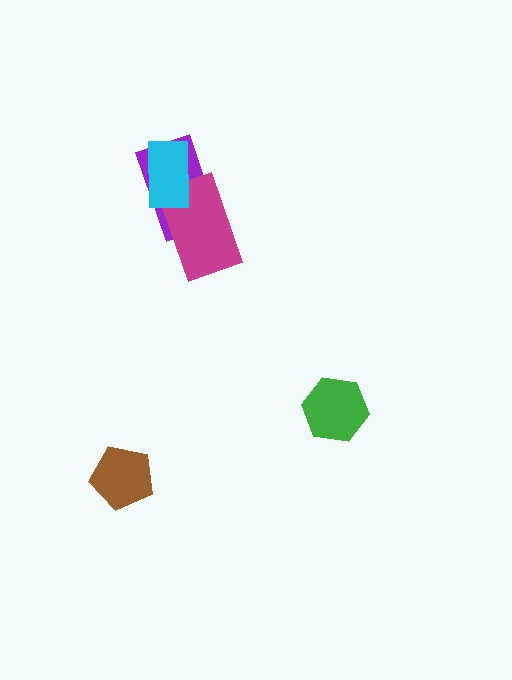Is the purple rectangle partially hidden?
Yes, it is partially covered by another shape.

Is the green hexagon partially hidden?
No, no other shape covers it.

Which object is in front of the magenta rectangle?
The cyan rectangle is in front of the magenta rectangle.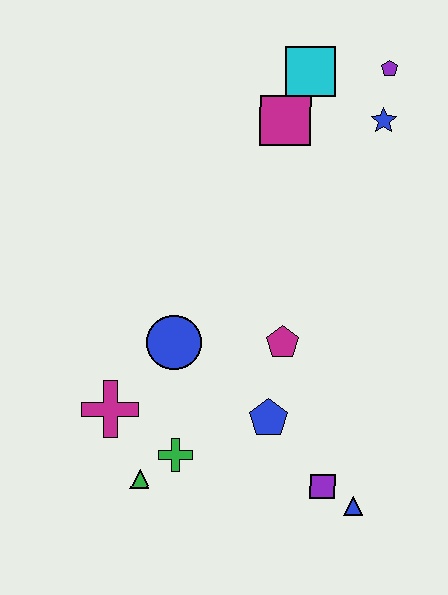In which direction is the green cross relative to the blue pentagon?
The green cross is to the left of the blue pentagon.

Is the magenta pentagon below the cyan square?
Yes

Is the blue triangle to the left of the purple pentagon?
Yes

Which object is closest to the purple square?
The blue triangle is closest to the purple square.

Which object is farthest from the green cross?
The purple pentagon is farthest from the green cross.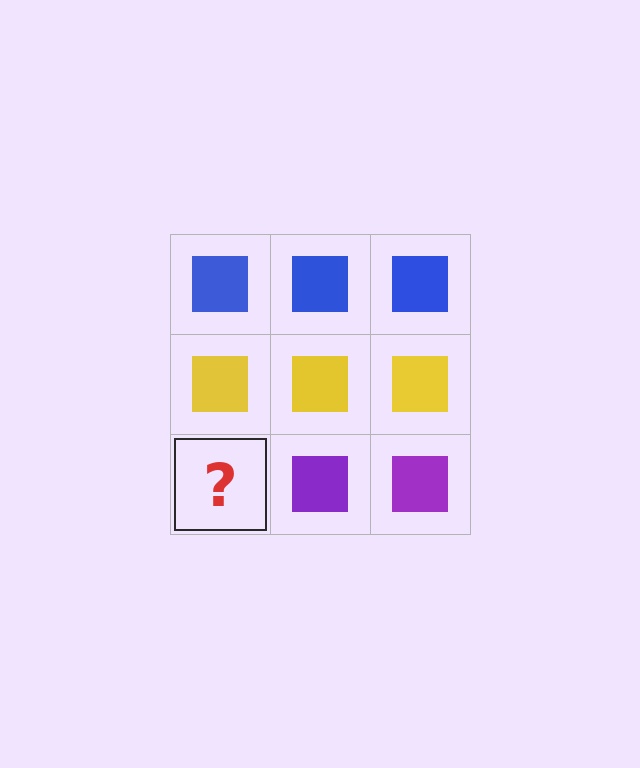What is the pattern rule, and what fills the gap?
The rule is that each row has a consistent color. The gap should be filled with a purple square.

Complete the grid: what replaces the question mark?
The question mark should be replaced with a purple square.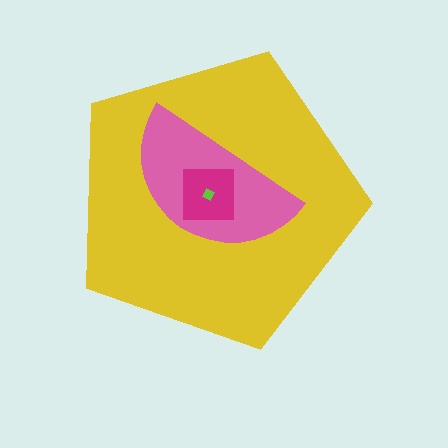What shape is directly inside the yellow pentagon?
The pink semicircle.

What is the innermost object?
The lime diamond.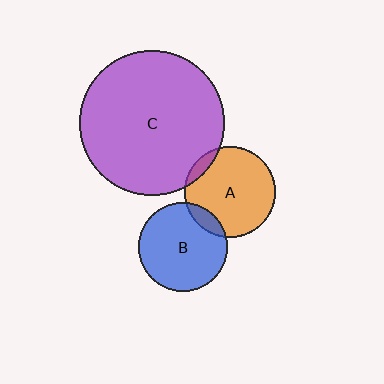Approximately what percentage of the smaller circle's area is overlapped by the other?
Approximately 10%.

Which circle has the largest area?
Circle C (purple).